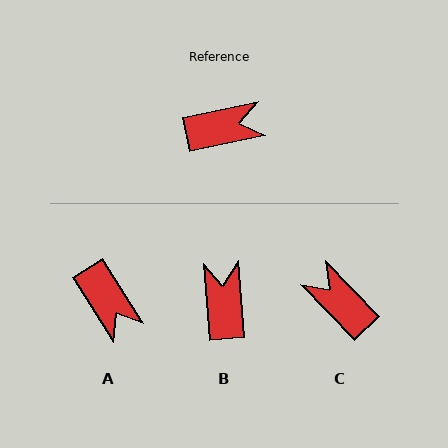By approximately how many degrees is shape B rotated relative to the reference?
Approximately 82 degrees counter-clockwise.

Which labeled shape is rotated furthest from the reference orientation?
C, about 122 degrees away.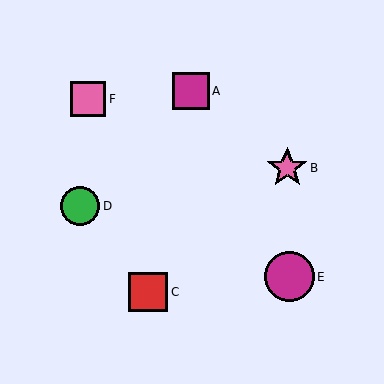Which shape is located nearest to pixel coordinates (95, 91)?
The pink square (labeled F) at (88, 99) is nearest to that location.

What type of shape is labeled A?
Shape A is a magenta square.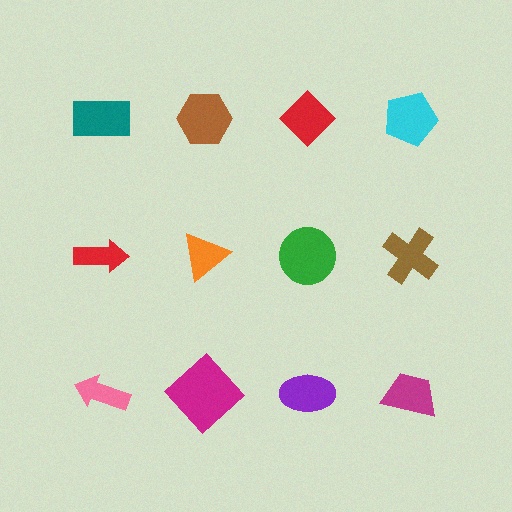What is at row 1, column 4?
A cyan pentagon.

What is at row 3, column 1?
A pink arrow.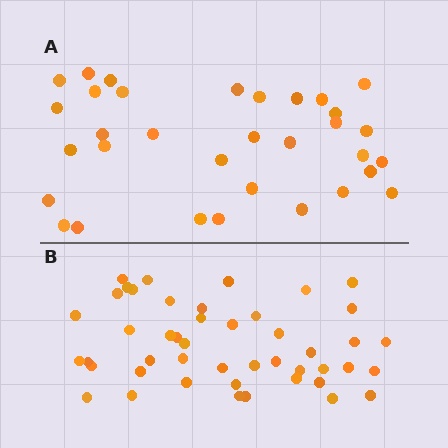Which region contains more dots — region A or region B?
Region B (the bottom region) has more dots.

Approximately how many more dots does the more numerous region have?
Region B has approximately 15 more dots than region A.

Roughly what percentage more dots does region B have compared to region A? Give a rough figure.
About 40% more.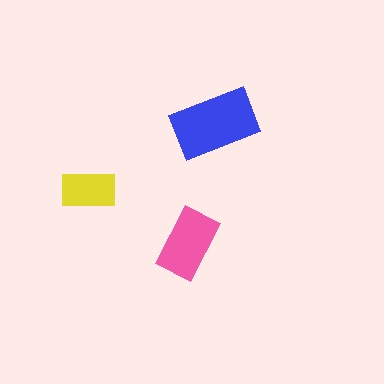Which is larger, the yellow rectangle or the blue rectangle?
The blue one.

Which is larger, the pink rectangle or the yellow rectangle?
The pink one.